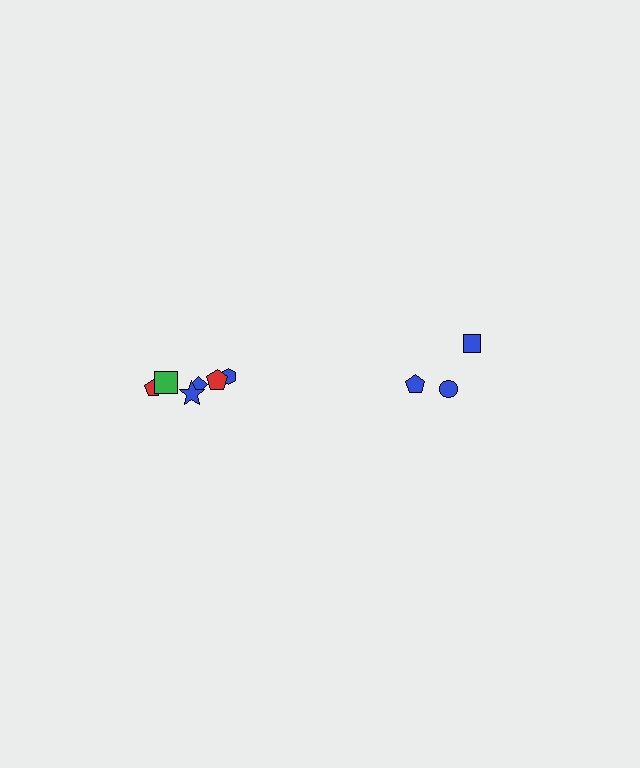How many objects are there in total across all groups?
There are 9 objects.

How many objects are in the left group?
There are 6 objects.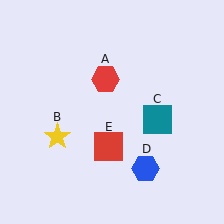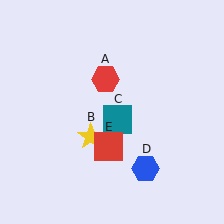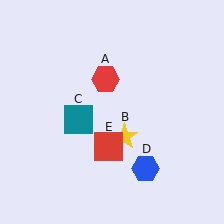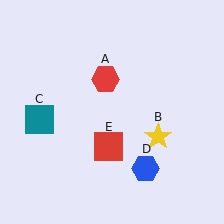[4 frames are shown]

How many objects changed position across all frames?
2 objects changed position: yellow star (object B), teal square (object C).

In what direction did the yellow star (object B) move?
The yellow star (object B) moved right.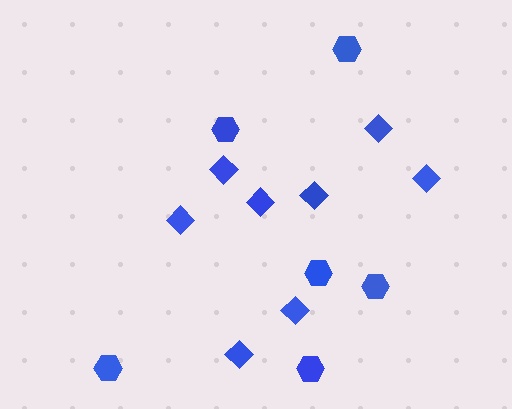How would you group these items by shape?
There are 2 groups: one group of hexagons (6) and one group of diamonds (8).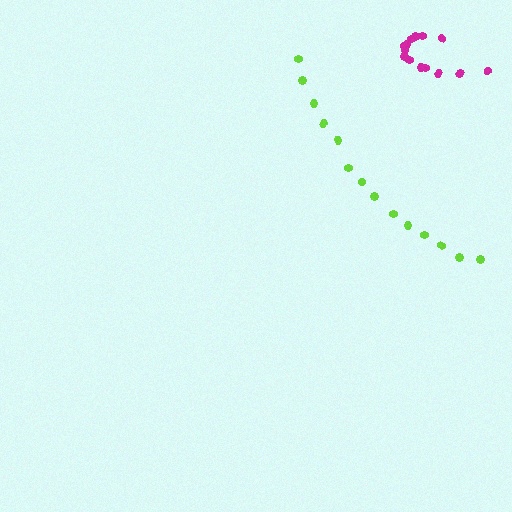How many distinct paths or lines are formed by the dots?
There are 2 distinct paths.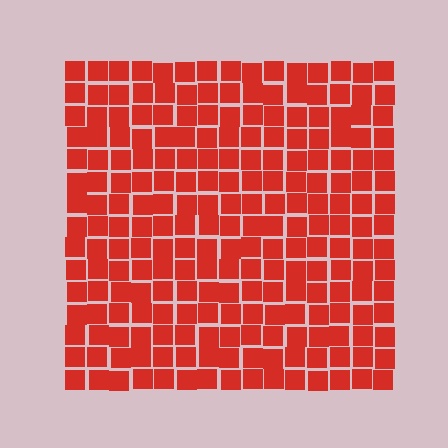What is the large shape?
The large shape is a square.